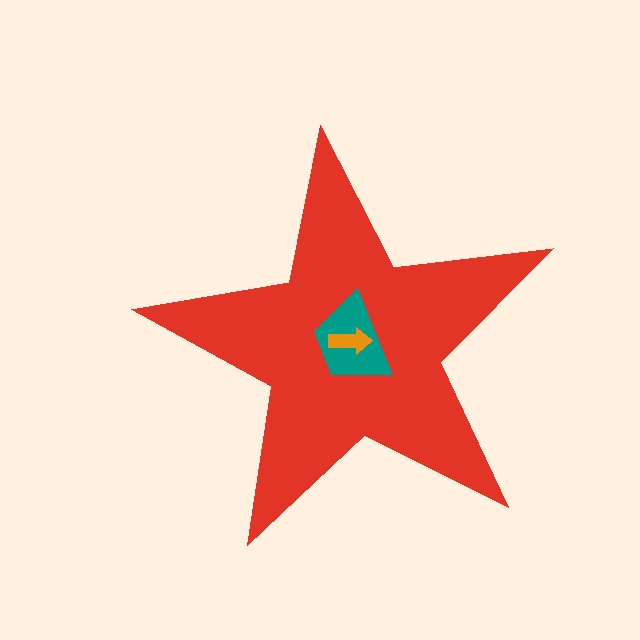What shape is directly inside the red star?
The teal trapezoid.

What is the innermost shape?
The orange arrow.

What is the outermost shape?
The red star.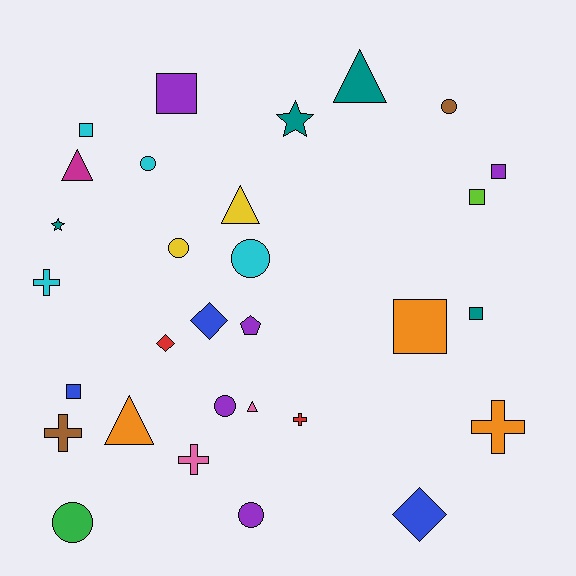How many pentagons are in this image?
There is 1 pentagon.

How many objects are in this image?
There are 30 objects.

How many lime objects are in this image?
There is 1 lime object.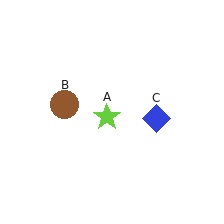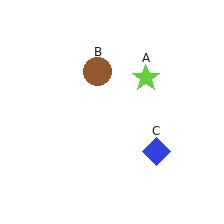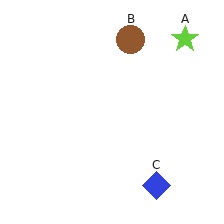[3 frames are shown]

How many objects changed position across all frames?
3 objects changed position: lime star (object A), brown circle (object B), blue diamond (object C).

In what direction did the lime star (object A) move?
The lime star (object A) moved up and to the right.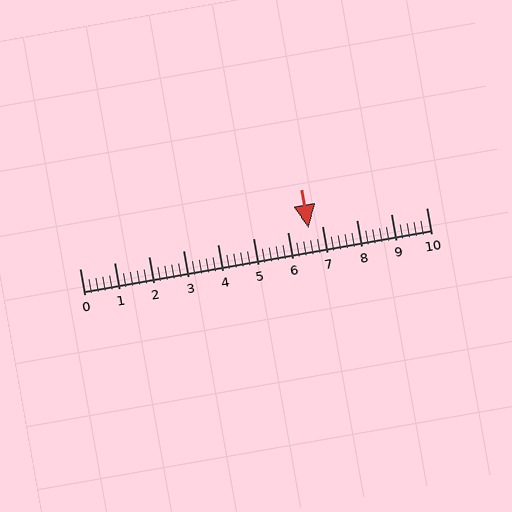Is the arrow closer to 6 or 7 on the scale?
The arrow is closer to 7.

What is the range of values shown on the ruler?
The ruler shows values from 0 to 10.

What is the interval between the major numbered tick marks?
The major tick marks are spaced 1 units apart.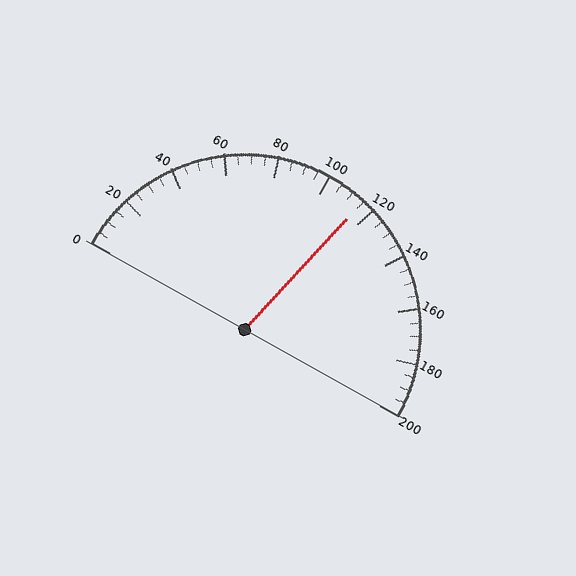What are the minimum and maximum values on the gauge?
The gauge ranges from 0 to 200.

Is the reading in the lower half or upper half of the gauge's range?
The reading is in the upper half of the range (0 to 200).